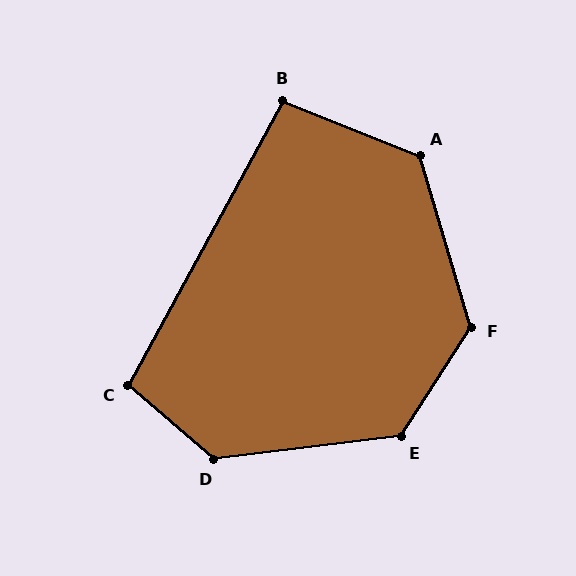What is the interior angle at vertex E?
Approximately 129 degrees (obtuse).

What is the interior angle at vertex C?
Approximately 103 degrees (obtuse).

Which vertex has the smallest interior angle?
B, at approximately 97 degrees.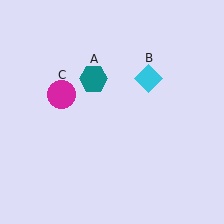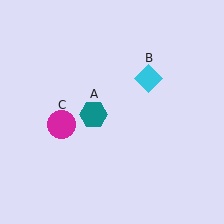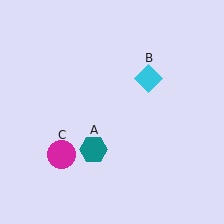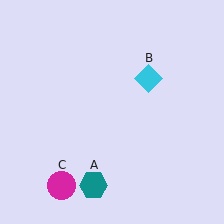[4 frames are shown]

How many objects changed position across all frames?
2 objects changed position: teal hexagon (object A), magenta circle (object C).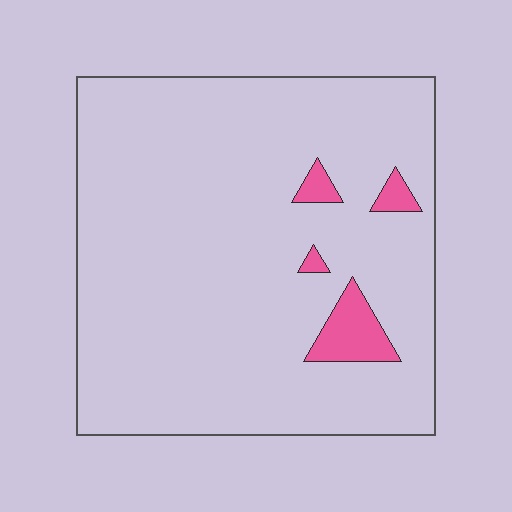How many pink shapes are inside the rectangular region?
4.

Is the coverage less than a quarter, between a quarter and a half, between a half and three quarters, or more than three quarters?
Less than a quarter.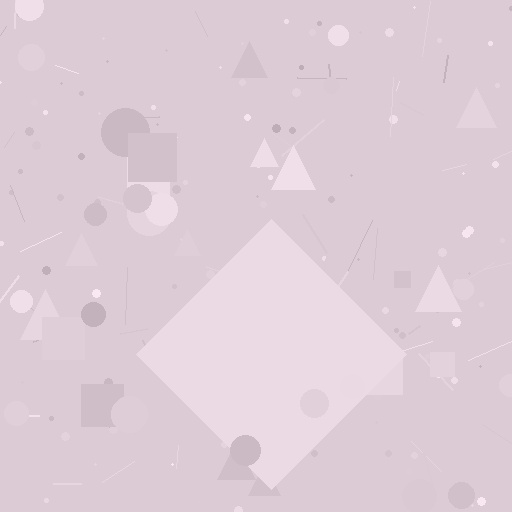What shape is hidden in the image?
A diamond is hidden in the image.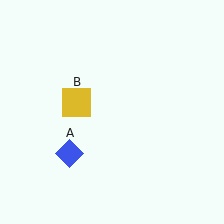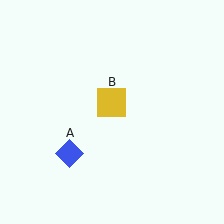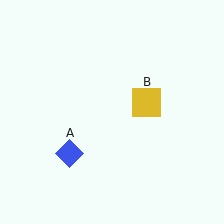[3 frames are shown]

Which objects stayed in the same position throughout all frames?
Blue diamond (object A) remained stationary.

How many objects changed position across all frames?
1 object changed position: yellow square (object B).